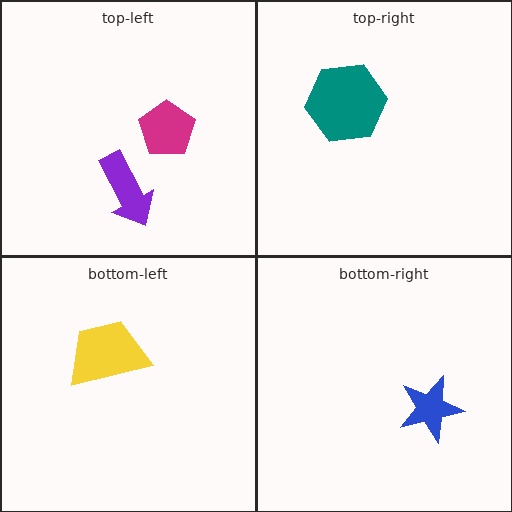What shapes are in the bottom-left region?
The yellow trapezoid.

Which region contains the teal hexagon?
The top-right region.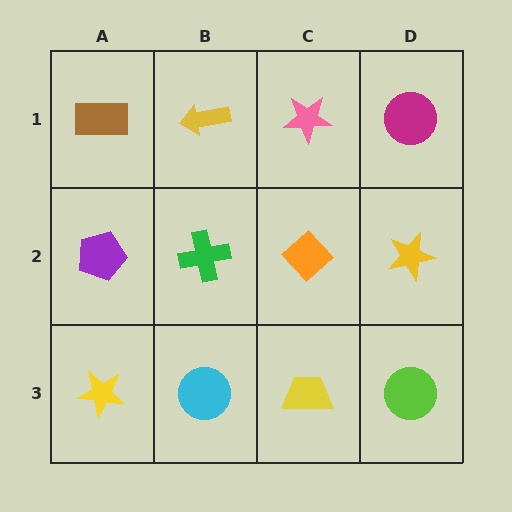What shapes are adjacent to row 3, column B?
A green cross (row 2, column B), a yellow star (row 3, column A), a yellow trapezoid (row 3, column C).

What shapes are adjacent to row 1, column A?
A purple pentagon (row 2, column A), a yellow arrow (row 1, column B).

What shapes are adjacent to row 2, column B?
A yellow arrow (row 1, column B), a cyan circle (row 3, column B), a purple pentagon (row 2, column A), an orange diamond (row 2, column C).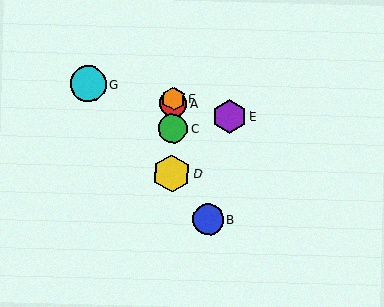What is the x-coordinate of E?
Object E is at x≈229.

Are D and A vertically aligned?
Yes, both are at x≈172.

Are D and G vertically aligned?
No, D is at x≈172 and G is at x≈88.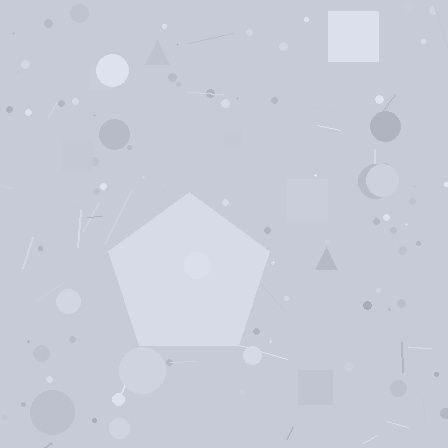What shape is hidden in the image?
A pentagon is hidden in the image.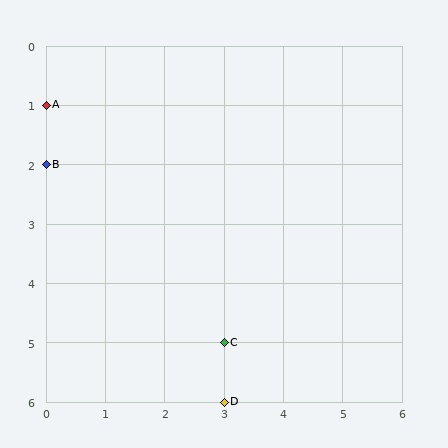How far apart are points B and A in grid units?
Points B and A are 1 row apart.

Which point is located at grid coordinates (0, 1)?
Point A is at (0, 1).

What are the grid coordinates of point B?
Point B is at grid coordinates (0, 2).